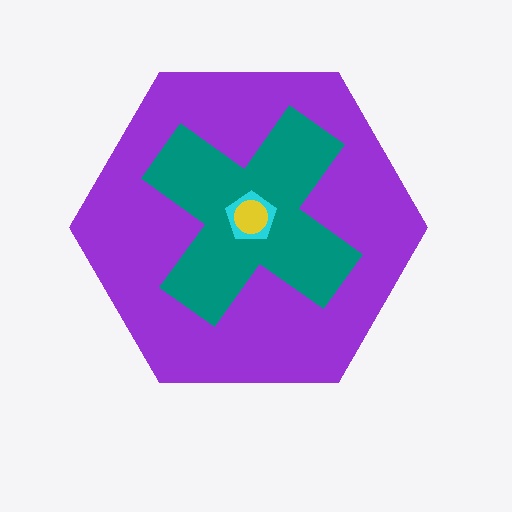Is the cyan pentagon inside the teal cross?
Yes.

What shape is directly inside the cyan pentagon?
The yellow circle.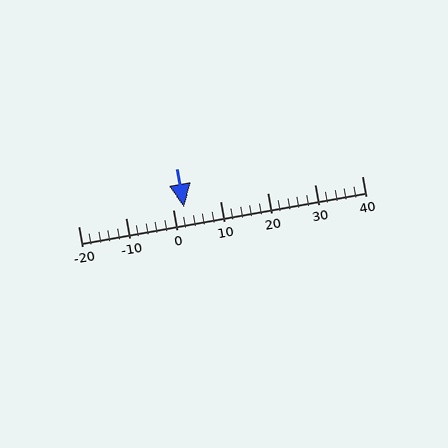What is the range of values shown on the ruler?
The ruler shows values from -20 to 40.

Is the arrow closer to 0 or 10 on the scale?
The arrow is closer to 0.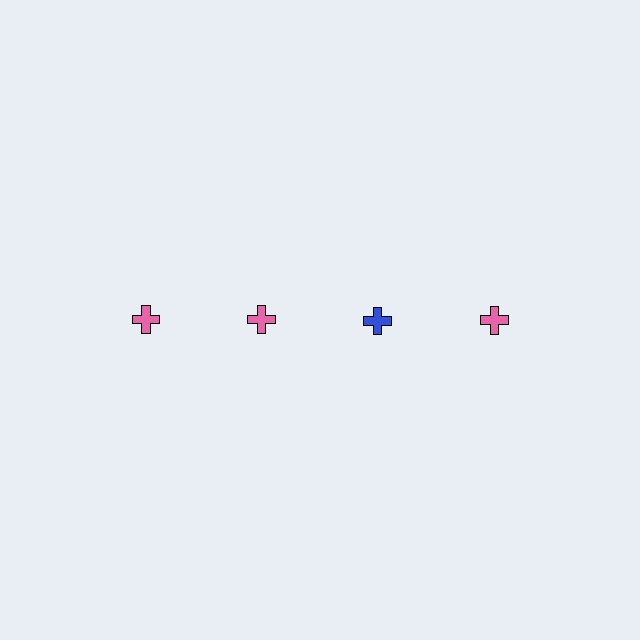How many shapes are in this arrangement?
There are 4 shapes arranged in a grid pattern.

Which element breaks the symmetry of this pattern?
The blue cross in the top row, center column breaks the symmetry. All other shapes are pink crosses.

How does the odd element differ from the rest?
It has a different color: blue instead of pink.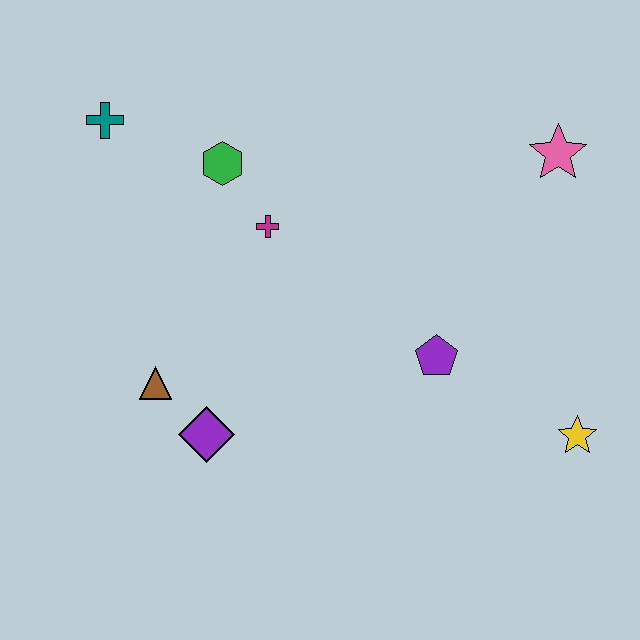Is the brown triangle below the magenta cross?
Yes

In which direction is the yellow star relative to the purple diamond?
The yellow star is to the right of the purple diamond.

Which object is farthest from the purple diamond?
The pink star is farthest from the purple diamond.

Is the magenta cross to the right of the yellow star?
No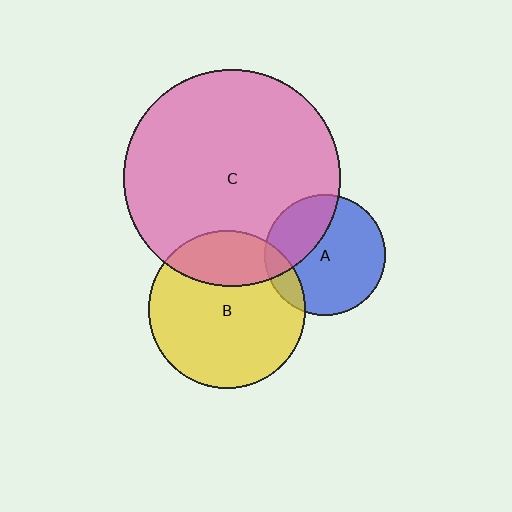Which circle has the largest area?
Circle C (pink).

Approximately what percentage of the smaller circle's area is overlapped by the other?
Approximately 25%.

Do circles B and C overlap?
Yes.